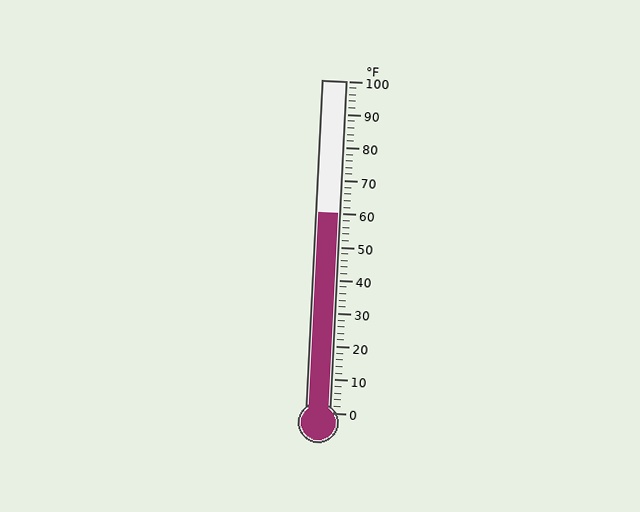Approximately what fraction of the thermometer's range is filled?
The thermometer is filled to approximately 60% of its range.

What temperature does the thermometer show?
The thermometer shows approximately 60°F.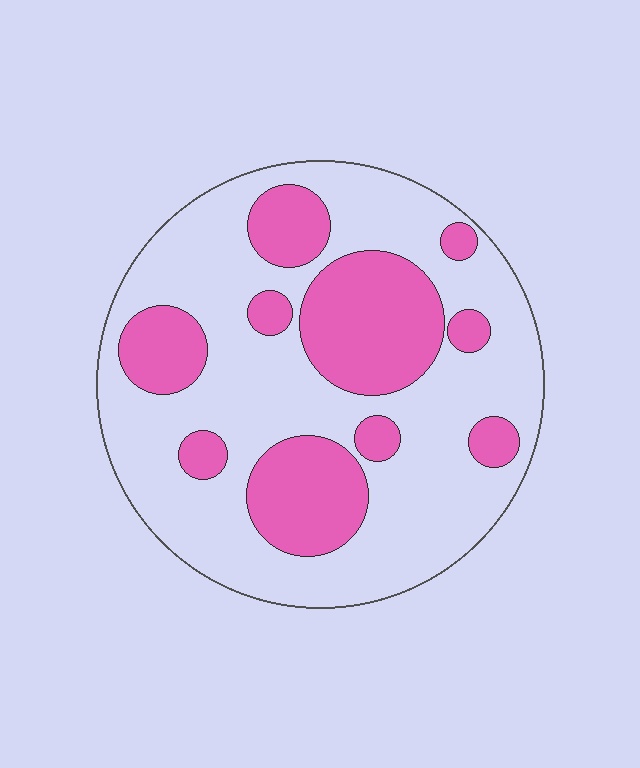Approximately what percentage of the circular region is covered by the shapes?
Approximately 30%.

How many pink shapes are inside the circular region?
10.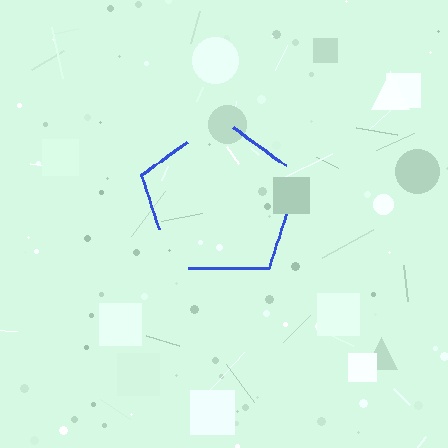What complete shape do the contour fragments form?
The contour fragments form a pentagon.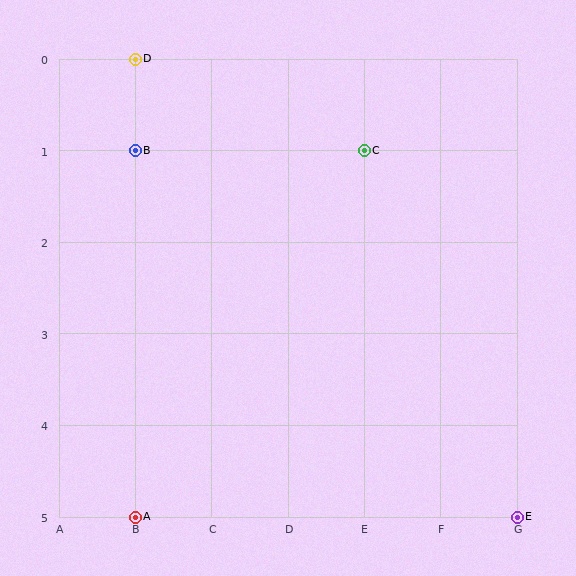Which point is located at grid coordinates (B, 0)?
Point D is at (B, 0).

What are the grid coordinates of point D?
Point D is at grid coordinates (B, 0).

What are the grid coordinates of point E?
Point E is at grid coordinates (G, 5).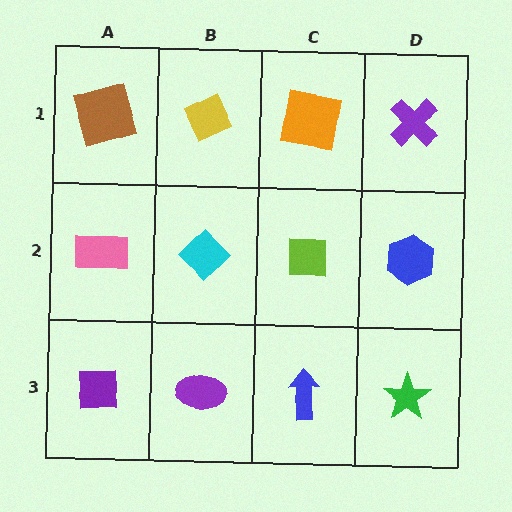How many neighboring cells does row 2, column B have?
4.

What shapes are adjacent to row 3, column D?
A blue hexagon (row 2, column D), a blue arrow (row 3, column C).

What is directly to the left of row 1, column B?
A brown square.